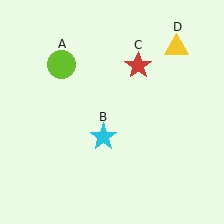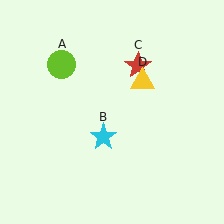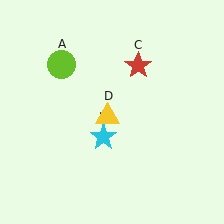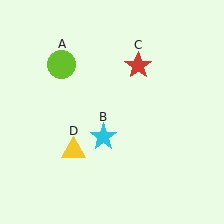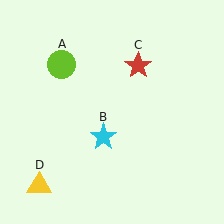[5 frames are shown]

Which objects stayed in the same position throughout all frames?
Lime circle (object A) and cyan star (object B) and red star (object C) remained stationary.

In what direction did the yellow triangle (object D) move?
The yellow triangle (object D) moved down and to the left.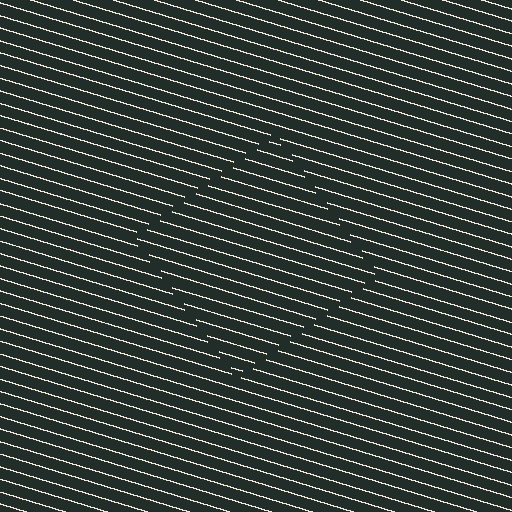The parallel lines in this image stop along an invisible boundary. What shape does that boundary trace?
An illusory square. The interior of the shape contains the same grating, shifted by half a period — the contour is defined by the phase discontinuity where line-ends from the inner and outer gratings abut.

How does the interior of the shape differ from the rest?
The interior of the shape contains the same grating, shifted by half a period — the contour is defined by the phase discontinuity where line-ends from the inner and outer gratings abut.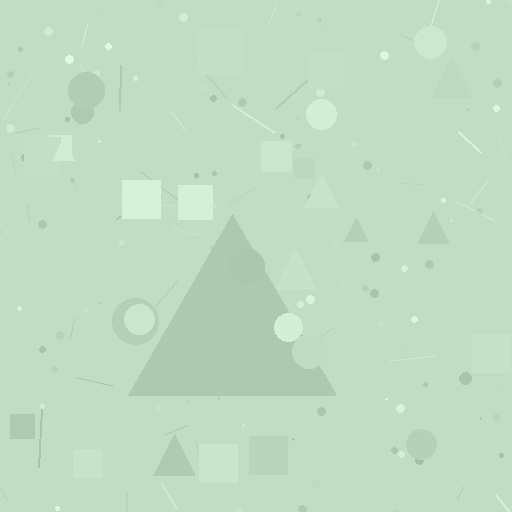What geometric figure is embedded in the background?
A triangle is embedded in the background.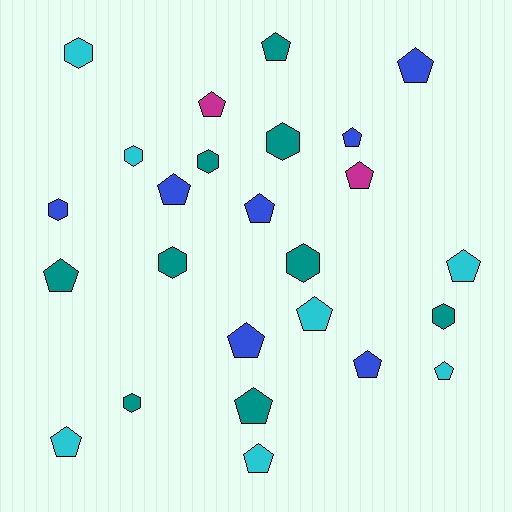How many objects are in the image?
There are 25 objects.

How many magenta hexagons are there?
There are no magenta hexagons.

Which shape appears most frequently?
Pentagon, with 16 objects.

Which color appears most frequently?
Teal, with 9 objects.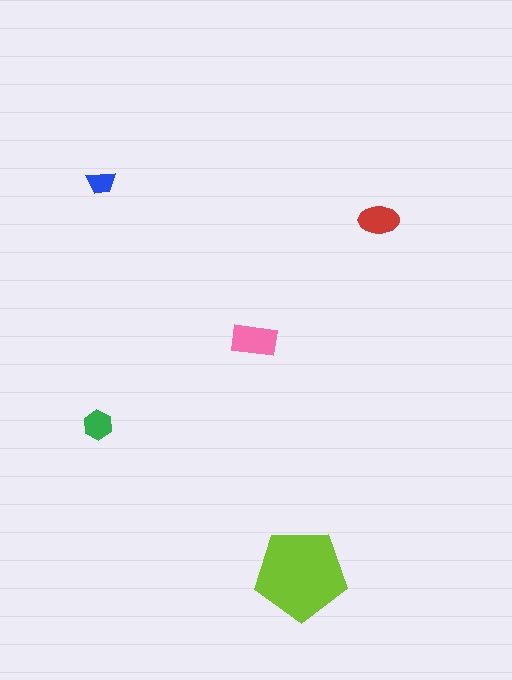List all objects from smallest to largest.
The blue trapezoid, the green hexagon, the red ellipse, the pink rectangle, the lime pentagon.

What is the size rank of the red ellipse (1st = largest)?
3rd.